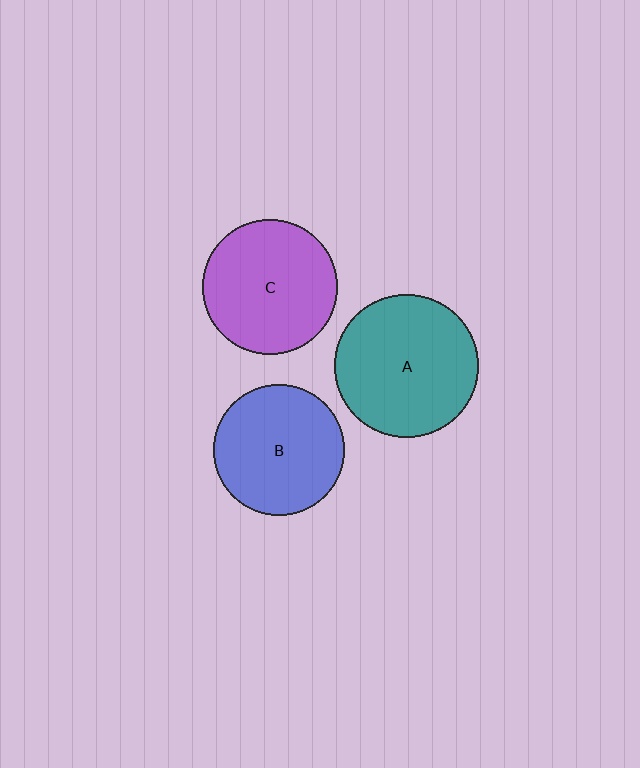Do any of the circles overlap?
No, none of the circles overlap.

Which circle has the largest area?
Circle A (teal).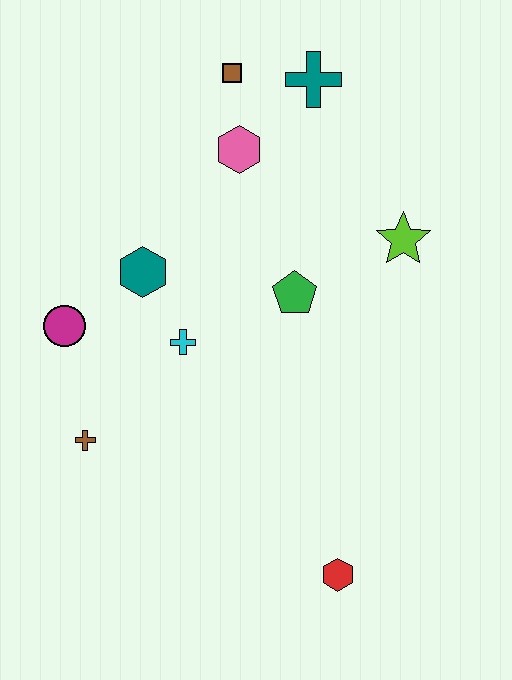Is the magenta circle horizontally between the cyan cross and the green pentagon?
No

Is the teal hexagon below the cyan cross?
No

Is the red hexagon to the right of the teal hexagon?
Yes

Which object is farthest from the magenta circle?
The red hexagon is farthest from the magenta circle.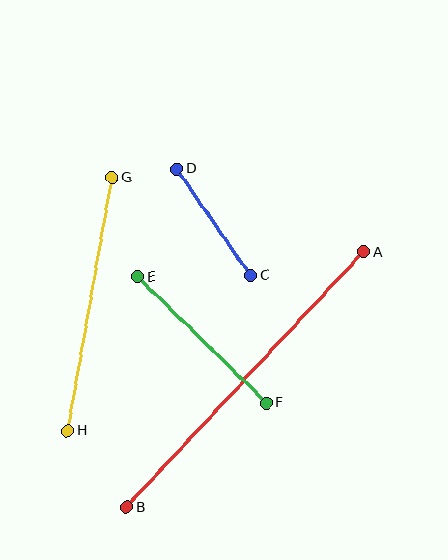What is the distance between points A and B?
The distance is approximately 349 pixels.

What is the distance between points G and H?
The distance is approximately 257 pixels.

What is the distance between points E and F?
The distance is approximately 180 pixels.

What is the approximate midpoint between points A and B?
The midpoint is at approximately (245, 380) pixels.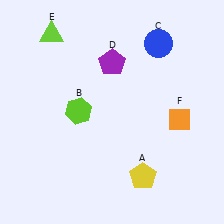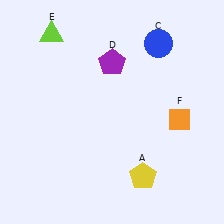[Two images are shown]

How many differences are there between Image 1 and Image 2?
There is 1 difference between the two images.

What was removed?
The lime hexagon (B) was removed in Image 2.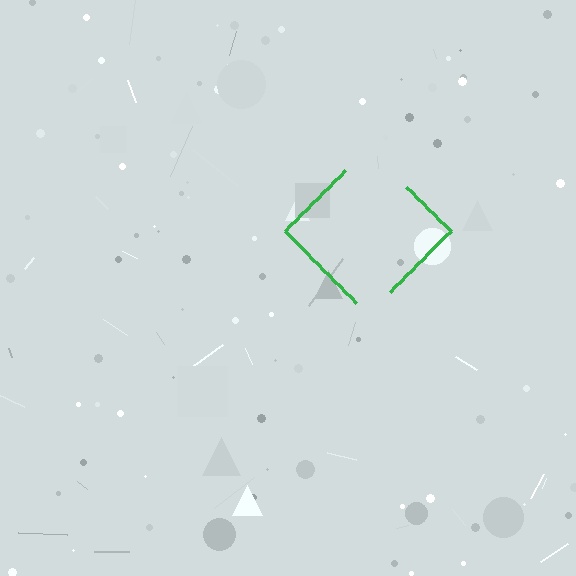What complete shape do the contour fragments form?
The contour fragments form a diamond.